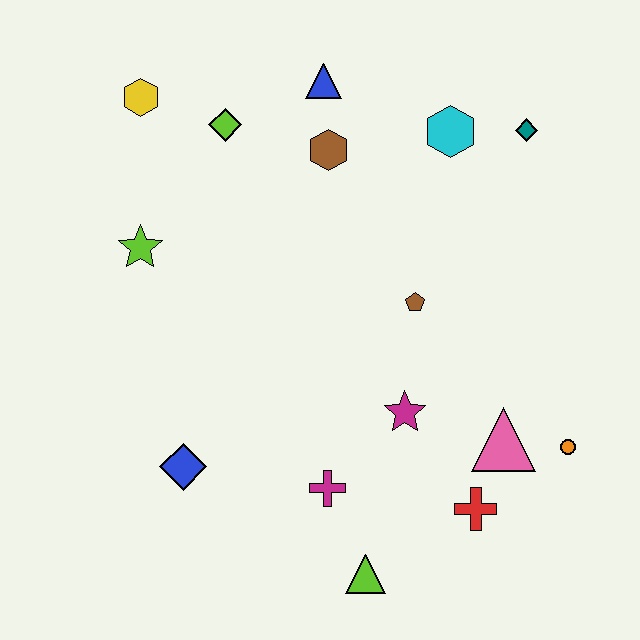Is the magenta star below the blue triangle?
Yes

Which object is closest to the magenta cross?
The lime triangle is closest to the magenta cross.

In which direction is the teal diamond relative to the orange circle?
The teal diamond is above the orange circle.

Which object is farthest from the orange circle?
The yellow hexagon is farthest from the orange circle.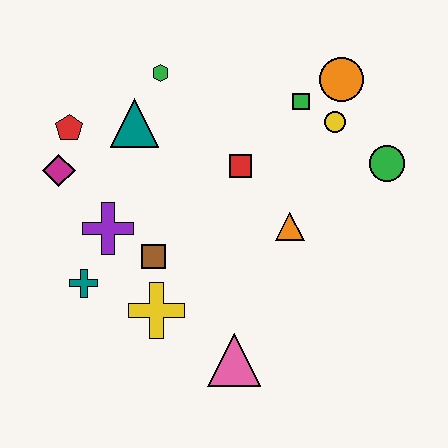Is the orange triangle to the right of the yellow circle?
No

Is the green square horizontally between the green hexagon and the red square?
No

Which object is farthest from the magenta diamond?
The green circle is farthest from the magenta diamond.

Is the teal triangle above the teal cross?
Yes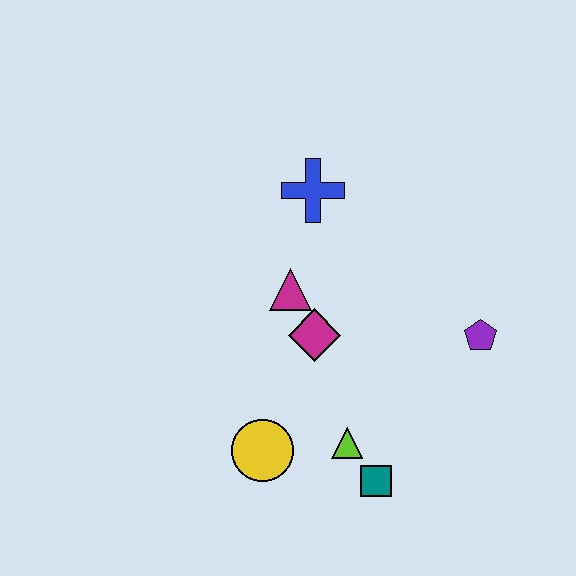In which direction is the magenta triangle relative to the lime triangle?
The magenta triangle is above the lime triangle.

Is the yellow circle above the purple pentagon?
No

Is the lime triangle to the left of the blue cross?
No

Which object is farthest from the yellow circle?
The blue cross is farthest from the yellow circle.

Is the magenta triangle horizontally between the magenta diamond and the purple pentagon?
No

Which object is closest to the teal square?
The lime triangle is closest to the teal square.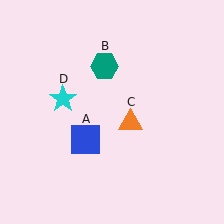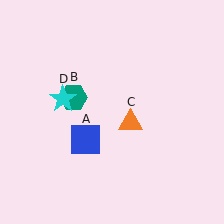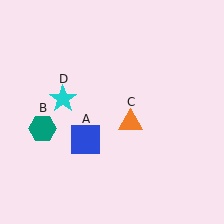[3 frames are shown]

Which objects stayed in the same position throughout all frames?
Blue square (object A) and orange triangle (object C) and cyan star (object D) remained stationary.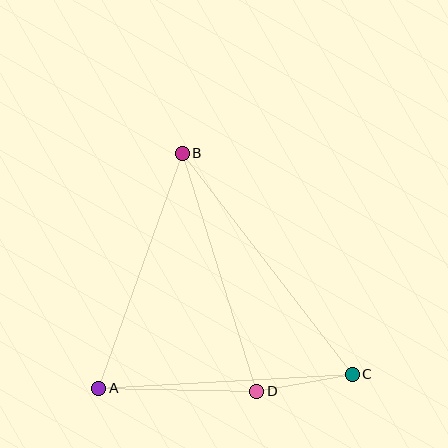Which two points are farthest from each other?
Points B and C are farthest from each other.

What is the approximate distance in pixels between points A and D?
The distance between A and D is approximately 158 pixels.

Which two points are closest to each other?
Points C and D are closest to each other.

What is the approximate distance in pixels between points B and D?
The distance between B and D is approximately 249 pixels.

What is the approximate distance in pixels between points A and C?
The distance between A and C is approximately 254 pixels.